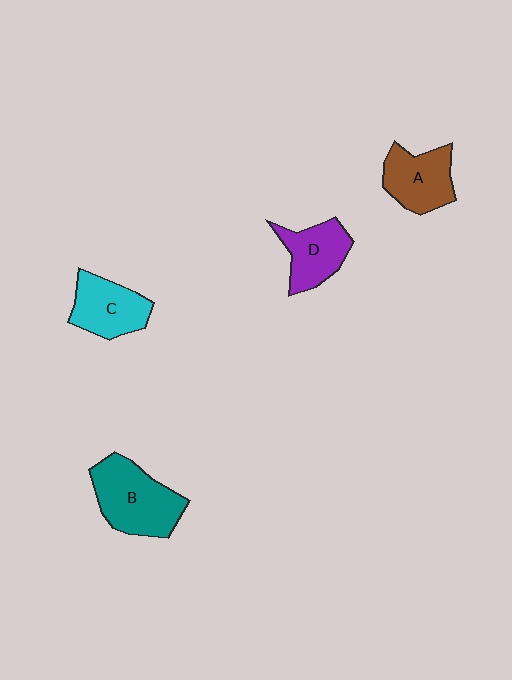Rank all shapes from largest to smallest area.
From largest to smallest: B (teal), A (brown), C (cyan), D (purple).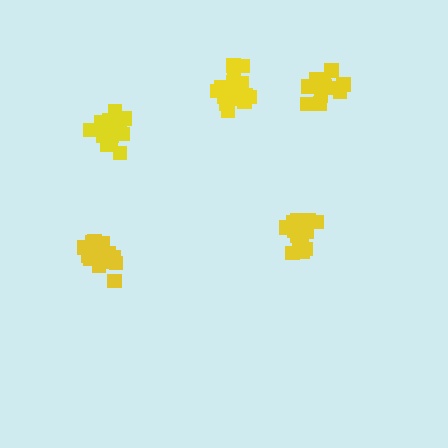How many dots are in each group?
Group 1: 20 dots, Group 2: 18 dots, Group 3: 16 dots, Group 4: 16 dots, Group 5: 14 dots (84 total).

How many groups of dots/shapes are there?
There are 5 groups.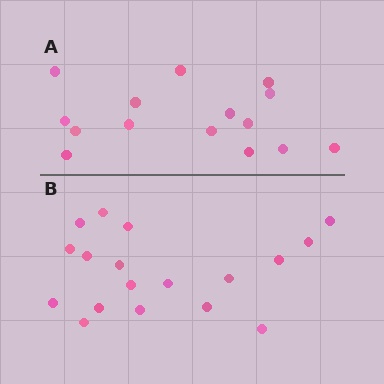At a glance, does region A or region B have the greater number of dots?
Region B (the bottom region) has more dots.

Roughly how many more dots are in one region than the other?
Region B has just a few more — roughly 2 or 3 more dots than region A.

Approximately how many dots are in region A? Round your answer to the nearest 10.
About 20 dots. (The exact count is 15, which rounds to 20.)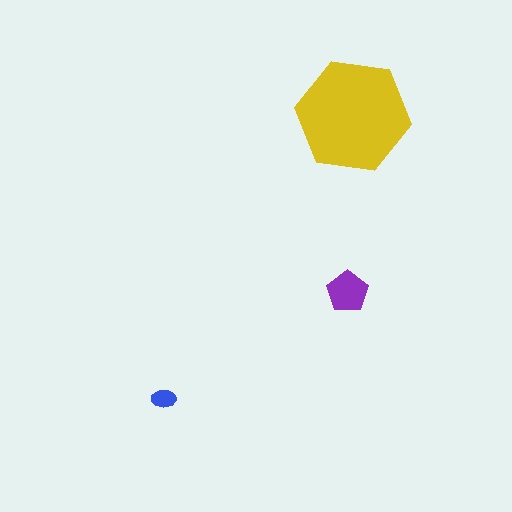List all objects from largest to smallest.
The yellow hexagon, the purple pentagon, the blue ellipse.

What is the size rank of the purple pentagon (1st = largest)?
2nd.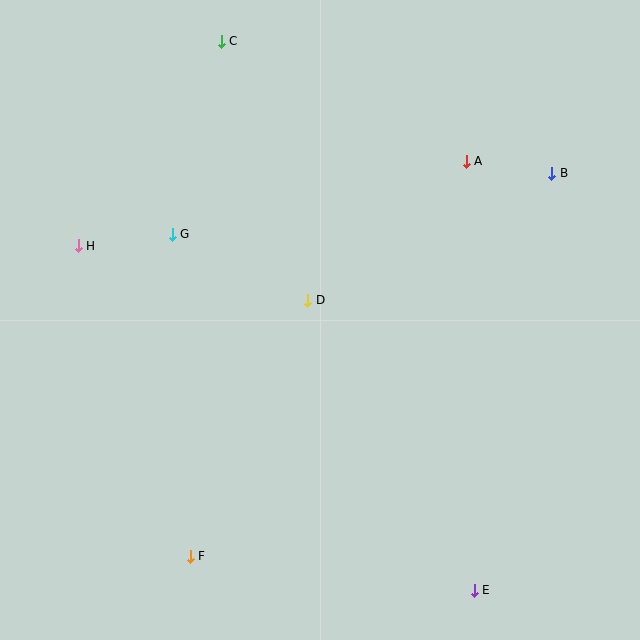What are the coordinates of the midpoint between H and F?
The midpoint between H and F is at (134, 401).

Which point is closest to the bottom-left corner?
Point F is closest to the bottom-left corner.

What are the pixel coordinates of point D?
Point D is at (308, 300).